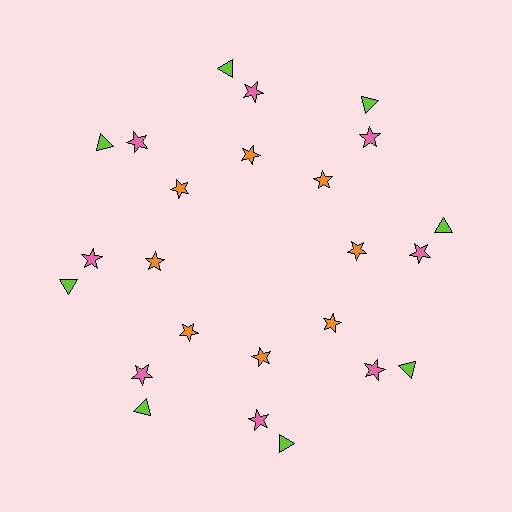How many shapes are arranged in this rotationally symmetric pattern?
There are 24 shapes, arranged in 8 groups of 3.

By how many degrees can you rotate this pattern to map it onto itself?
The pattern maps onto itself every 45 degrees of rotation.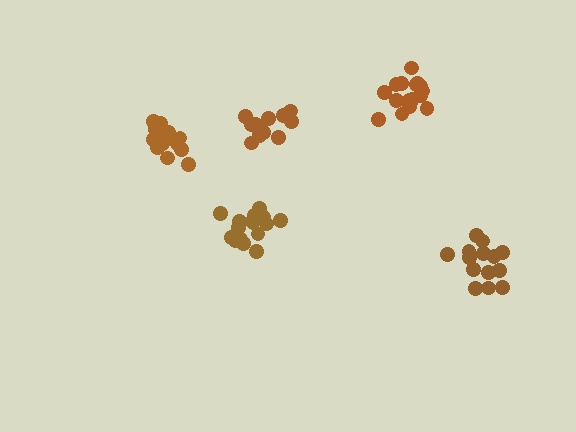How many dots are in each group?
Group 1: 19 dots, Group 2: 15 dots, Group 3: 14 dots, Group 4: 17 dots, Group 5: 13 dots (78 total).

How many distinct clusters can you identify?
There are 5 distinct clusters.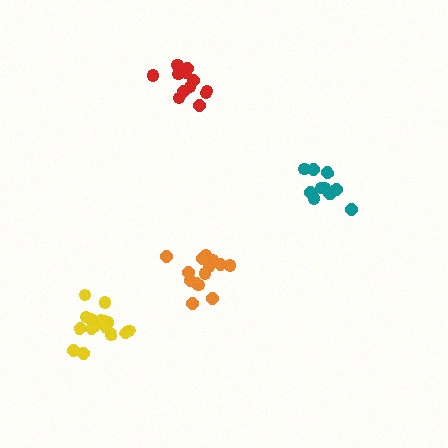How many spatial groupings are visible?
There are 4 spatial groupings.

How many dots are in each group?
Group 1: 15 dots, Group 2: 16 dots, Group 3: 12 dots, Group 4: 10 dots (53 total).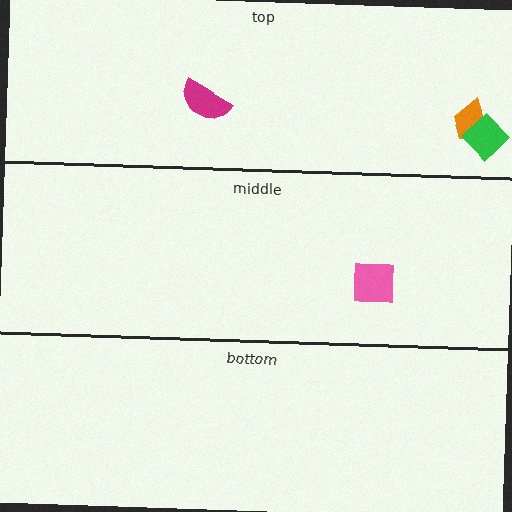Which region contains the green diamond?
The top region.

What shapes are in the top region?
The orange trapezoid, the magenta semicircle, the green diamond.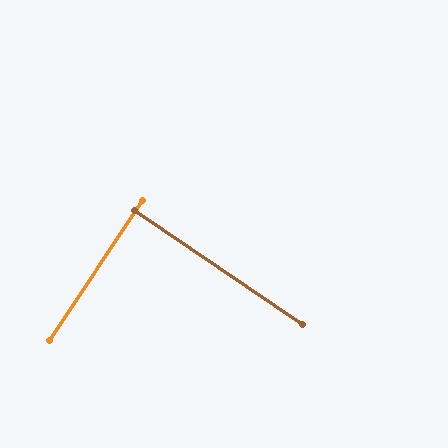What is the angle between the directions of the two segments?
Approximately 89 degrees.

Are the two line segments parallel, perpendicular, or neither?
Perpendicular — they meet at approximately 89°.